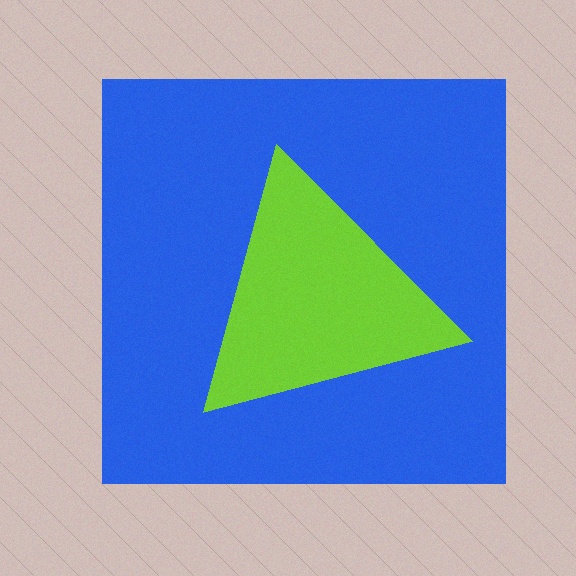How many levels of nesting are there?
2.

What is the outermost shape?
The blue square.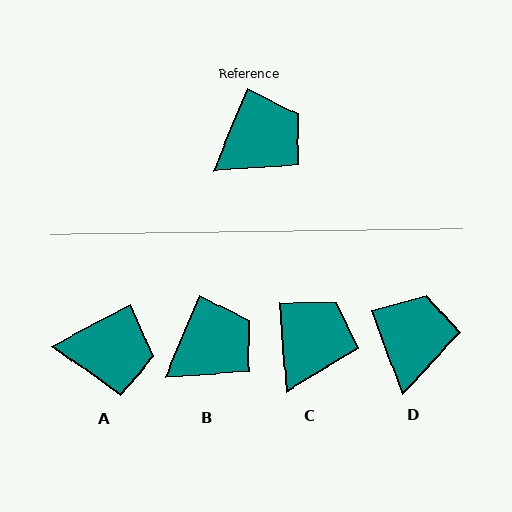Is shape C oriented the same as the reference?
No, it is off by about 27 degrees.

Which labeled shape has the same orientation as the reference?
B.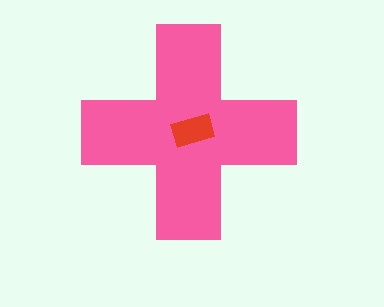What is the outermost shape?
The pink cross.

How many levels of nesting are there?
2.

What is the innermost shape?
The red rectangle.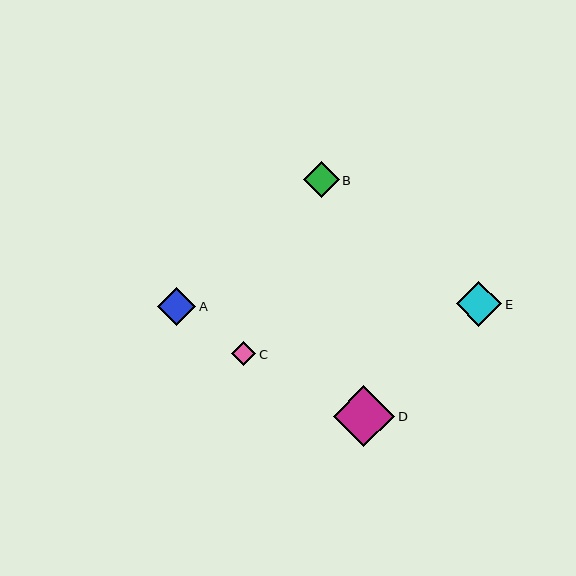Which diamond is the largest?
Diamond D is the largest with a size of approximately 61 pixels.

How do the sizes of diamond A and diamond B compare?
Diamond A and diamond B are approximately the same size.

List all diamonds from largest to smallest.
From largest to smallest: D, E, A, B, C.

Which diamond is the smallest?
Diamond C is the smallest with a size of approximately 24 pixels.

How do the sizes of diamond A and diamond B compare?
Diamond A and diamond B are approximately the same size.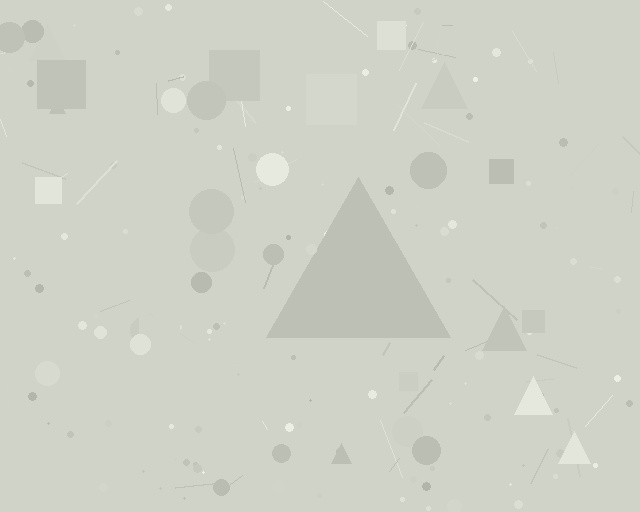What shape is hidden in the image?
A triangle is hidden in the image.